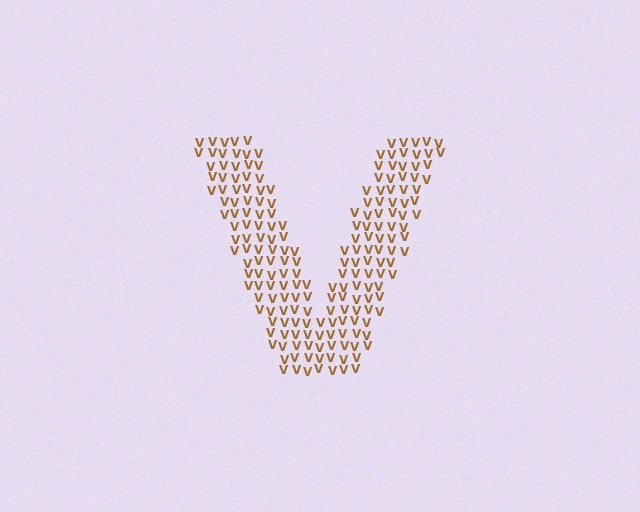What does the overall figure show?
The overall figure shows the letter V.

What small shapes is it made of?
It is made of small letter V's.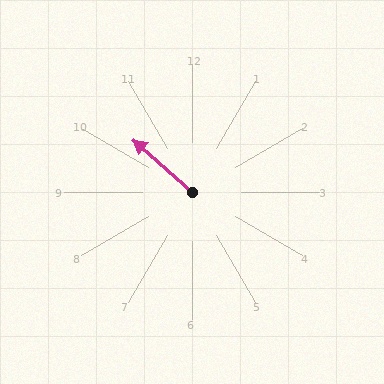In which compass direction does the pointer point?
Northwest.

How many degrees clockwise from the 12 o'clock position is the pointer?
Approximately 312 degrees.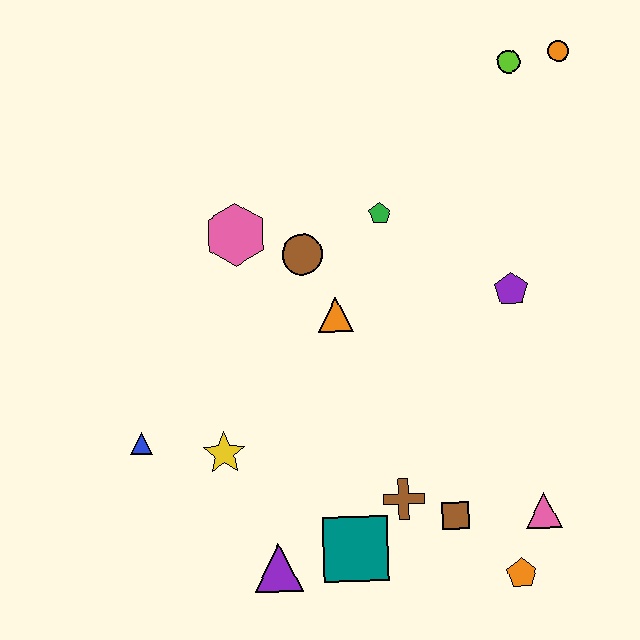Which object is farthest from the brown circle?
The orange pentagon is farthest from the brown circle.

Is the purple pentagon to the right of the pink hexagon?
Yes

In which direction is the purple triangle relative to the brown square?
The purple triangle is to the left of the brown square.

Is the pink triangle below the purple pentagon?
Yes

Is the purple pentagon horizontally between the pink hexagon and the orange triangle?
No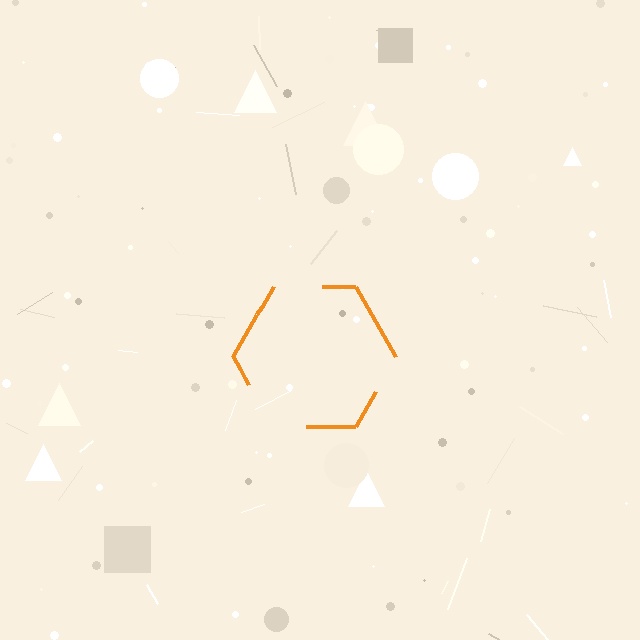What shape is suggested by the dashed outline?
The dashed outline suggests a hexagon.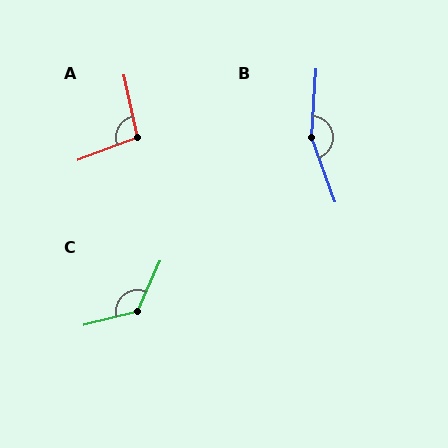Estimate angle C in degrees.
Approximately 128 degrees.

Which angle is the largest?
B, at approximately 157 degrees.